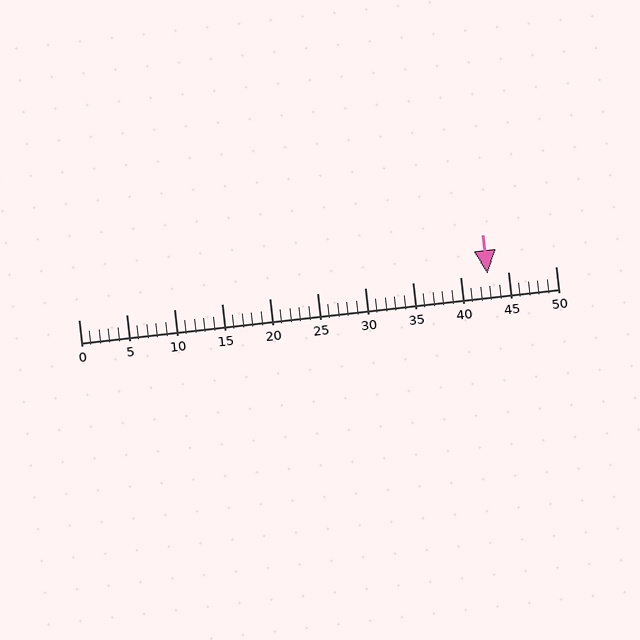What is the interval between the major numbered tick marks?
The major tick marks are spaced 5 units apart.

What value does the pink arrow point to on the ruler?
The pink arrow points to approximately 43.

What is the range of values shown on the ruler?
The ruler shows values from 0 to 50.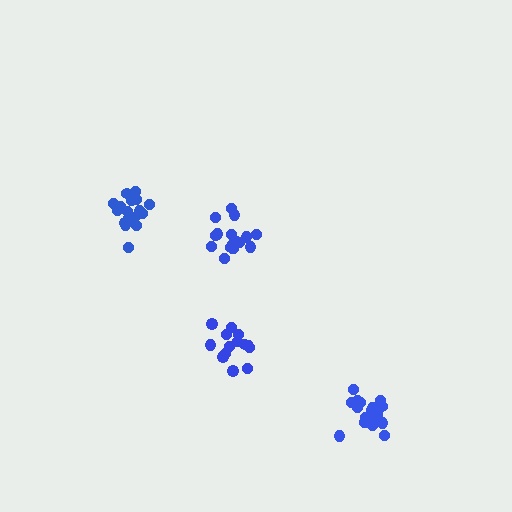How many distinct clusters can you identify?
There are 4 distinct clusters.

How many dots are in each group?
Group 1: 19 dots, Group 2: 15 dots, Group 3: 18 dots, Group 4: 17 dots (69 total).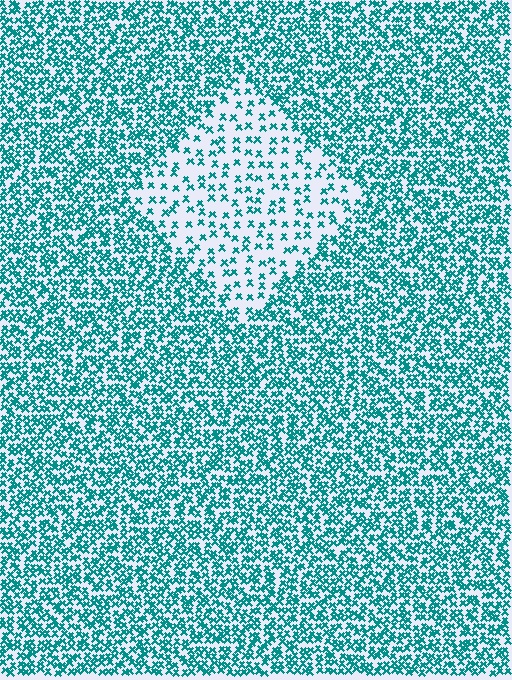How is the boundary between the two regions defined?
The boundary is defined by a change in element density (approximately 2.6x ratio). All elements are the same color, size, and shape.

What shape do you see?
I see a diamond.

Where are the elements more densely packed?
The elements are more densely packed outside the diamond boundary.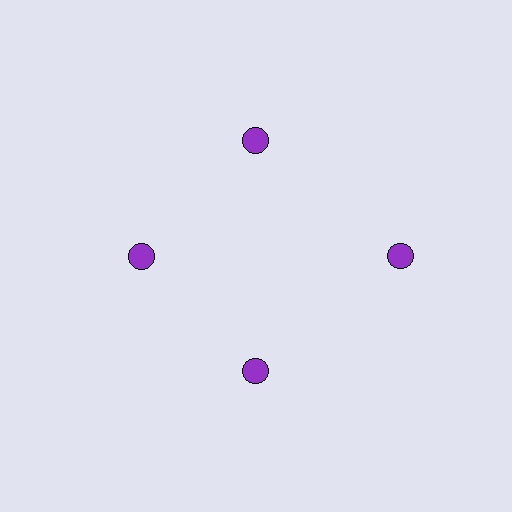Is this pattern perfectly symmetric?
No. The 4 purple circles are arranged in a ring, but one element near the 3 o'clock position is pushed outward from the center, breaking the 4-fold rotational symmetry.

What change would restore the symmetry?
The symmetry would be restored by moving it inward, back onto the ring so that all 4 circles sit at equal angles and equal distance from the center.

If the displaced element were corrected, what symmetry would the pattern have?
It would have 4-fold rotational symmetry — the pattern would map onto itself every 90 degrees.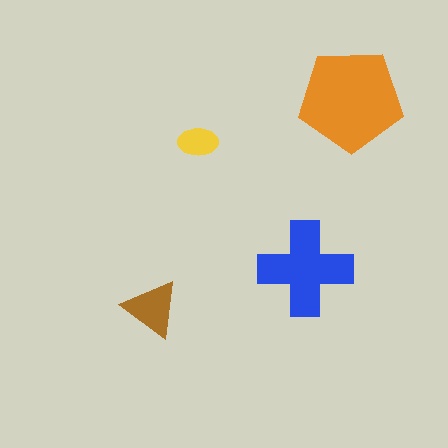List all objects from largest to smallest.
The orange pentagon, the blue cross, the brown triangle, the yellow ellipse.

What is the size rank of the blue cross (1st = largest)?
2nd.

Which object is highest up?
The orange pentagon is topmost.